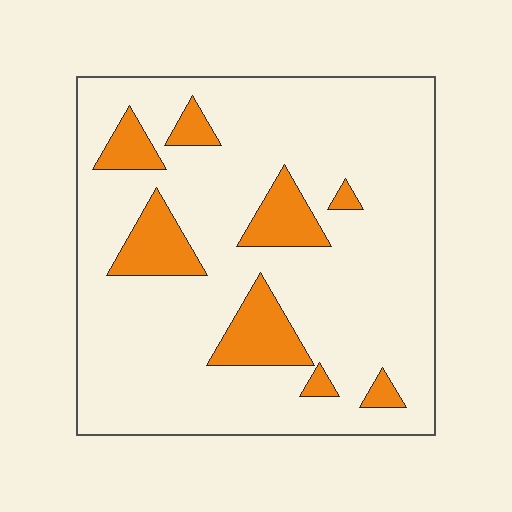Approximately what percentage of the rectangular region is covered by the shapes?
Approximately 15%.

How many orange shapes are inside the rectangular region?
8.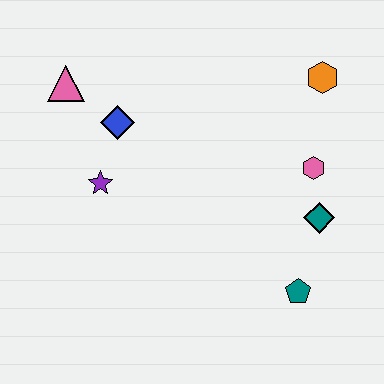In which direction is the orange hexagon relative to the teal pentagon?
The orange hexagon is above the teal pentagon.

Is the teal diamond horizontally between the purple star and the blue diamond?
No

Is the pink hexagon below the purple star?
No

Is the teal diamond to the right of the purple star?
Yes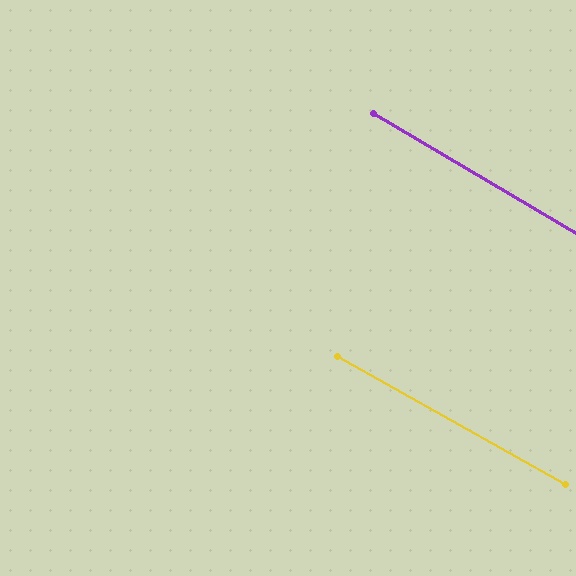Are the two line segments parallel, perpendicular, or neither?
Parallel — their directions differ by only 1.3°.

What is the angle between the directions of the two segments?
Approximately 1 degree.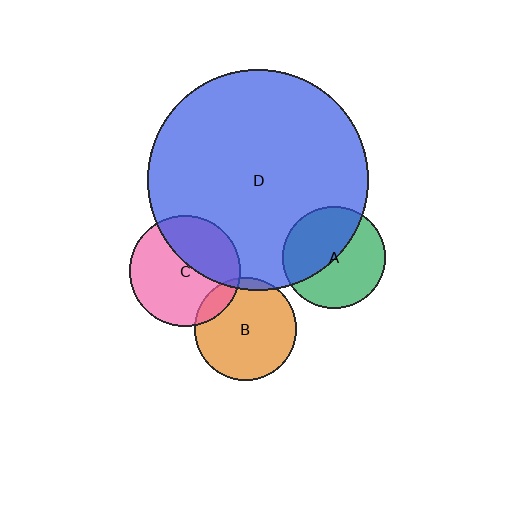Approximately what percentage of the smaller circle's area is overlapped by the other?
Approximately 40%.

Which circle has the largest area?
Circle D (blue).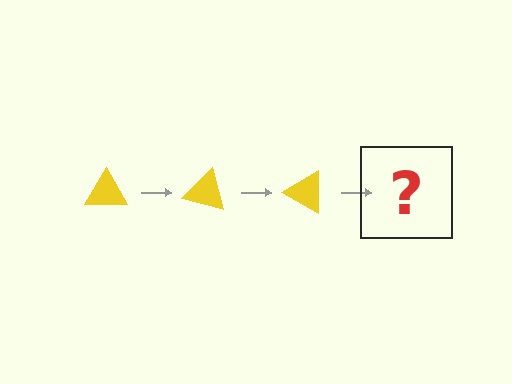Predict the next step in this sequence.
The next step is a yellow triangle rotated 45 degrees.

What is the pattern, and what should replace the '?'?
The pattern is that the triangle rotates 15 degrees each step. The '?' should be a yellow triangle rotated 45 degrees.